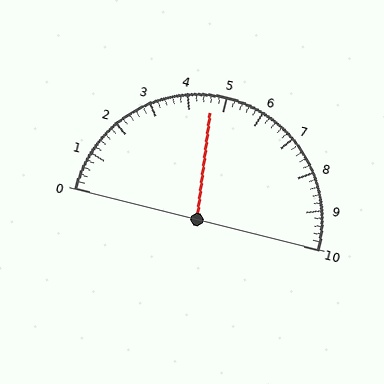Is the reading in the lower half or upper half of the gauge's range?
The reading is in the lower half of the range (0 to 10).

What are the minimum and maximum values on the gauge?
The gauge ranges from 0 to 10.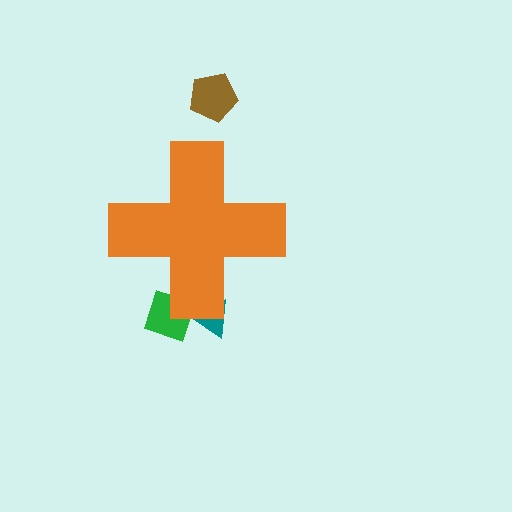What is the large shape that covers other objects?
An orange cross.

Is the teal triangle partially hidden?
Yes, the teal triangle is partially hidden behind the orange cross.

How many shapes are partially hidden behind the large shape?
2 shapes are partially hidden.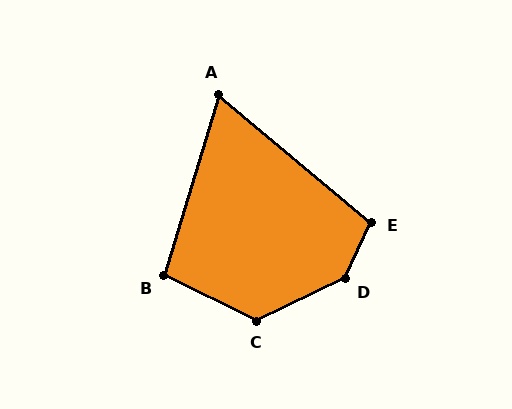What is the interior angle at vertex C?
Approximately 129 degrees (obtuse).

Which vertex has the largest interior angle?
D, at approximately 139 degrees.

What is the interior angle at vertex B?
Approximately 99 degrees (obtuse).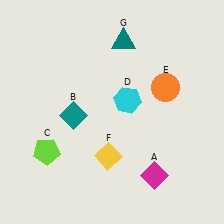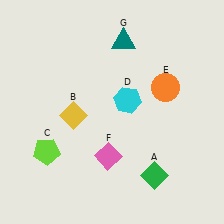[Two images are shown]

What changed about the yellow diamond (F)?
In Image 1, F is yellow. In Image 2, it changed to pink.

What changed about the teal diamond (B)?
In Image 1, B is teal. In Image 2, it changed to yellow.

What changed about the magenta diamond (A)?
In Image 1, A is magenta. In Image 2, it changed to green.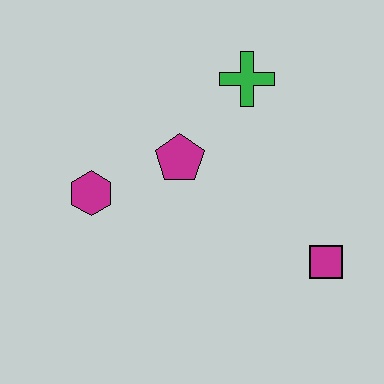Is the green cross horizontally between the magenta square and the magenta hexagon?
Yes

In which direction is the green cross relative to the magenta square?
The green cross is above the magenta square.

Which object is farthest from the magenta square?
The magenta hexagon is farthest from the magenta square.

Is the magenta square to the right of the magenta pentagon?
Yes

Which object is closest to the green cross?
The magenta pentagon is closest to the green cross.